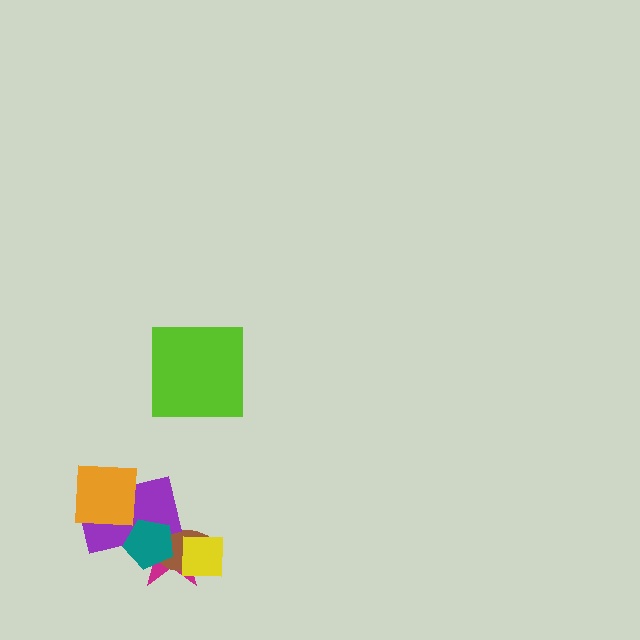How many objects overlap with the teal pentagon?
3 objects overlap with the teal pentagon.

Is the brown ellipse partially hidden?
Yes, it is partially covered by another shape.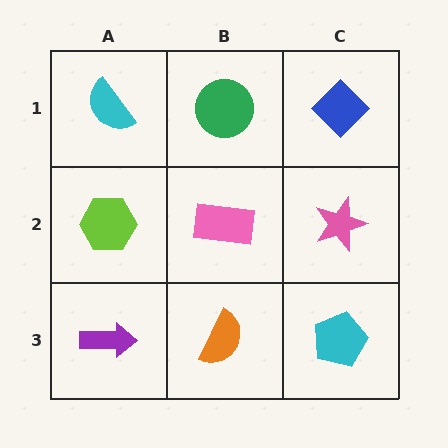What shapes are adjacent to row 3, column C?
A pink star (row 2, column C), an orange semicircle (row 3, column B).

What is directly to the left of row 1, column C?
A green circle.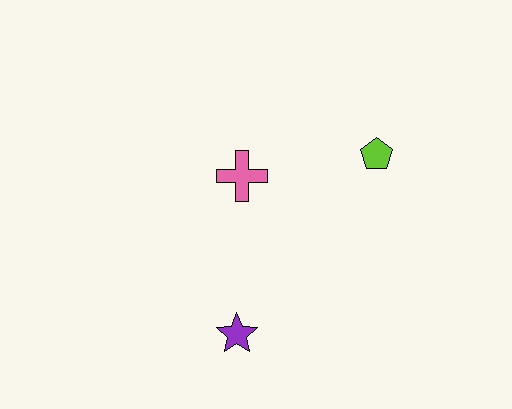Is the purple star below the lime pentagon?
Yes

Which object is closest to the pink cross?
The lime pentagon is closest to the pink cross.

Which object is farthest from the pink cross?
The purple star is farthest from the pink cross.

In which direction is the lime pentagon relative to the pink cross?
The lime pentagon is to the right of the pink cross.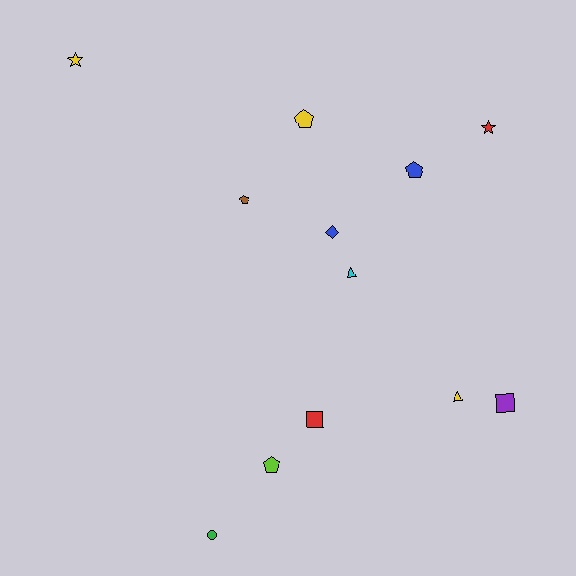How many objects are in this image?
There are 12 objects.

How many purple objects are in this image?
There is 1 purple object.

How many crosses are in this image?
There are no crosses.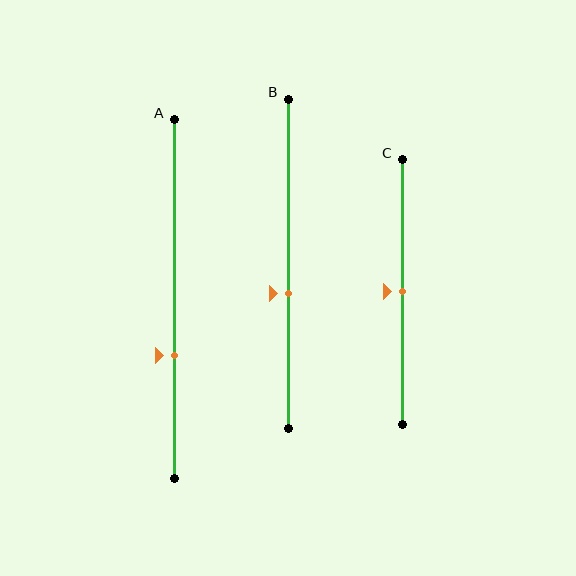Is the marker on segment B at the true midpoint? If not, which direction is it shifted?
No, the marker on segment B is shifted downward by about 9% of the segment length.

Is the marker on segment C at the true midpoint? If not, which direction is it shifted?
Yes, the marker on segment C is at the true midpoint.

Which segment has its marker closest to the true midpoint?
Segment C has its marker closest to the true midpoint.